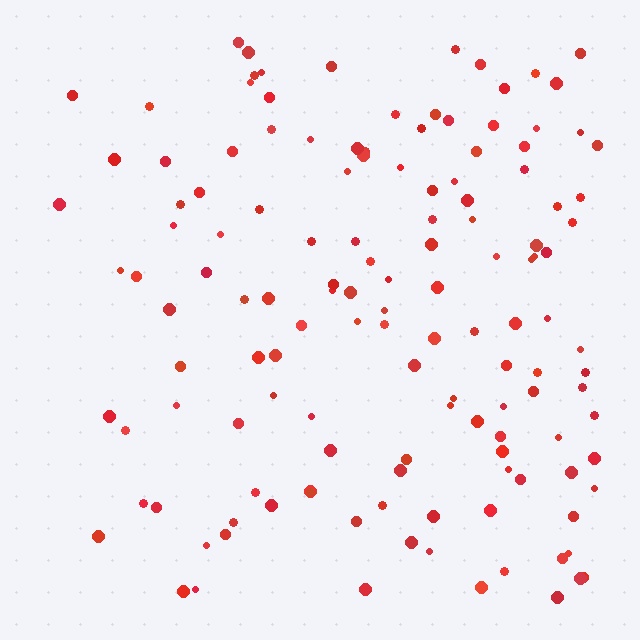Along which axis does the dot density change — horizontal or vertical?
Horizontal.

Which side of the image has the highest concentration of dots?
The right.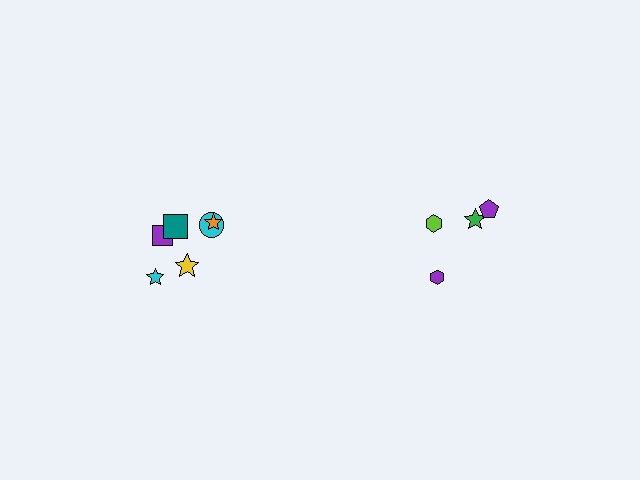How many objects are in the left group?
There are 6 objects.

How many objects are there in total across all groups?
There are 10 objects.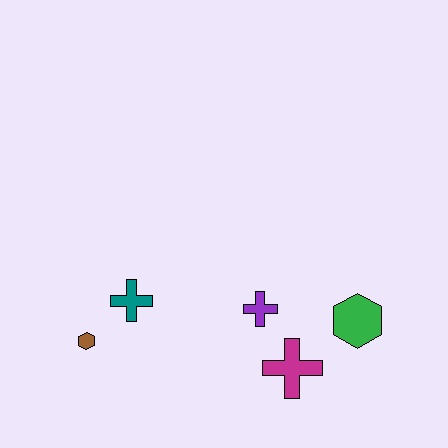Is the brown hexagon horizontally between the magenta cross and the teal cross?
No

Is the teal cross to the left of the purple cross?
Yes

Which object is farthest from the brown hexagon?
The green hexagon is farthest from the brown hexagon.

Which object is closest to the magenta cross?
The purple cross is closest to the magenta cross.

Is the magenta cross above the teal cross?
No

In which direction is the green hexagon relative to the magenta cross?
The green hexagon is to the right of the magenta cross.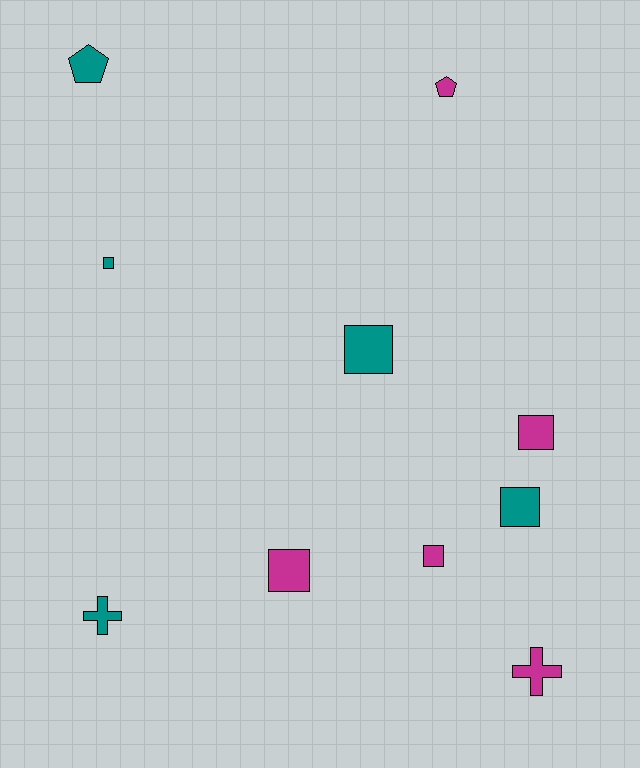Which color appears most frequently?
Teal, with 5 objects.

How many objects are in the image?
There are 10 objects.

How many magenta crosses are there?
There is 1 magenta cross.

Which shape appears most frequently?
Square, with 6 objects.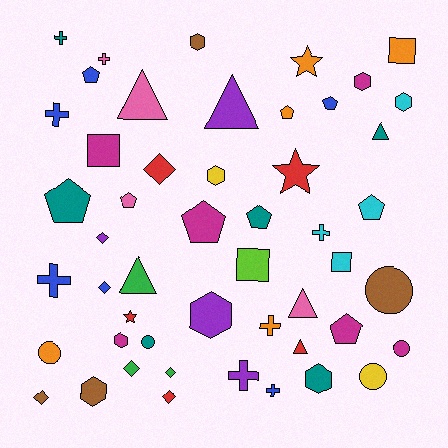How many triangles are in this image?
There are 6 triangles.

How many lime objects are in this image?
There is 1 lime object.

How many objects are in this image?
There are 50 objects.